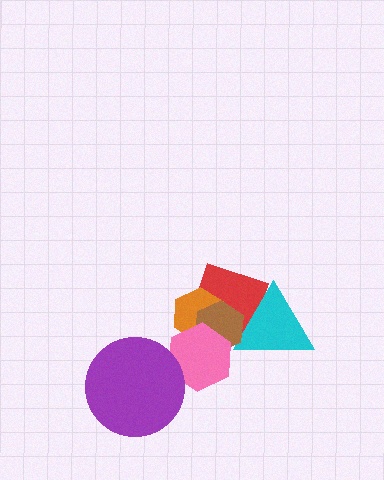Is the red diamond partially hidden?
Yes, it is partially covered by another shape.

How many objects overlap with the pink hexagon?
4 objects overlap with the pink hexagon.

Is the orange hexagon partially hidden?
Yes, it is partially covered by another shape.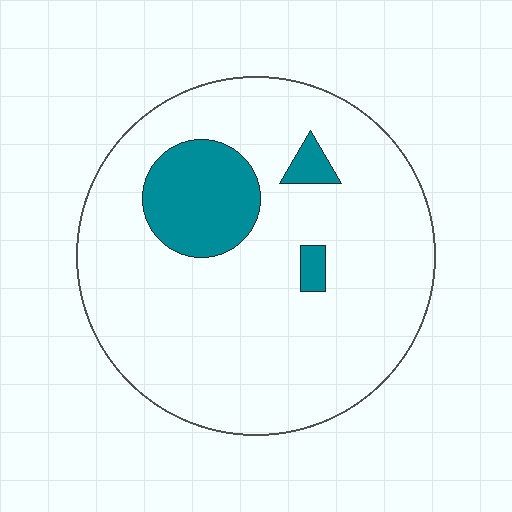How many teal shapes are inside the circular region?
3.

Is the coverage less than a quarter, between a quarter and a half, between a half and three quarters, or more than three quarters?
Less than a quarter.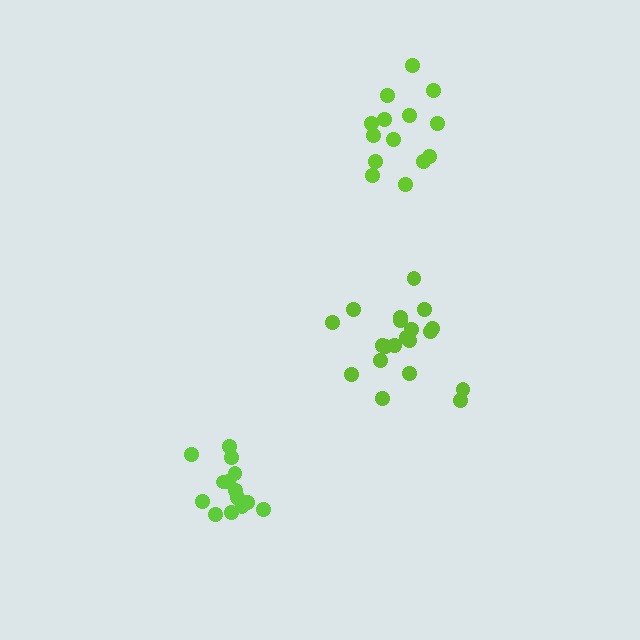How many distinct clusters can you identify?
There are 3 distinct clusters.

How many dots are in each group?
Group 1: 20 dots, Group 2: 14 dots, Group 3: 15 dots (49 total).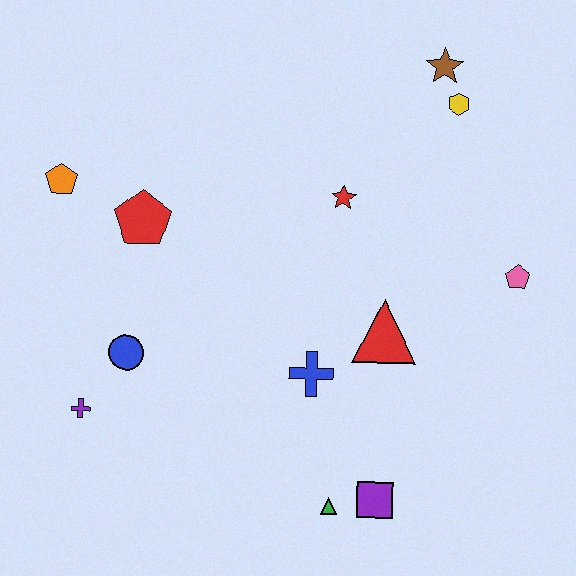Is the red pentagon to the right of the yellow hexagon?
No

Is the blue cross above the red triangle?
No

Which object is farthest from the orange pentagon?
The pink pentagon is farthest from the orange pentagon.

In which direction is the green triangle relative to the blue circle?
The green triangle is to the right of the blue circle.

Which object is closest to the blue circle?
The purple cross is closest to the blue circle.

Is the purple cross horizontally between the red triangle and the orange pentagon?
Yes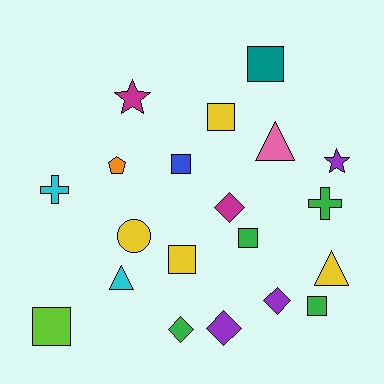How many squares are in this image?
There are 7 squares.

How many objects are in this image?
There are 20 objects.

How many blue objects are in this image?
There is 1 blue object.